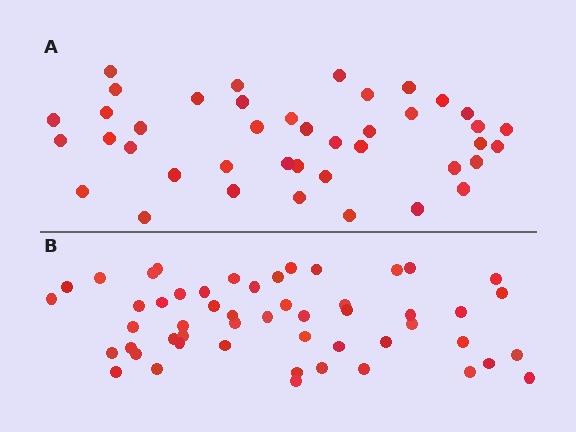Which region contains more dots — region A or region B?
Region B (the bottom region) has more dots.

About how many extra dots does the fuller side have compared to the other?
Region B has roughly 12 or so more dots than region A.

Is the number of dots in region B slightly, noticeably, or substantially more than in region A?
Region B has noticeably more, but not dramatically so. The ratio is roughly 1.3 to 1.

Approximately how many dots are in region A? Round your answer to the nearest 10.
About 40 dots. (The exact count is 41, which rounds to 40.)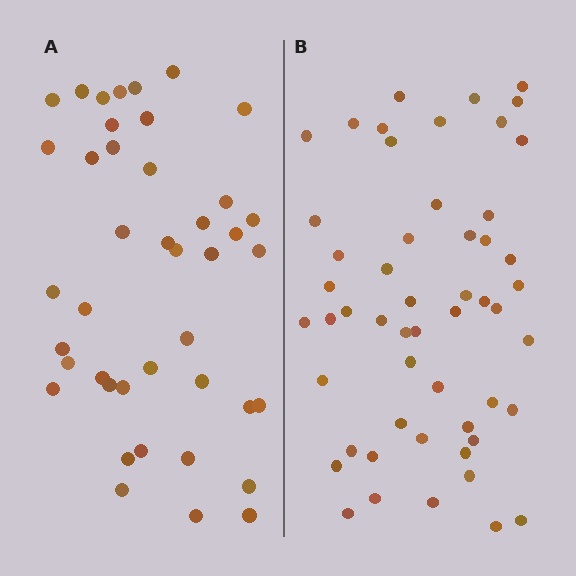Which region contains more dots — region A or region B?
Region B (the right region) has more dots.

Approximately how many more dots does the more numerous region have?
Region B has roughly 12 or so more dots than region A.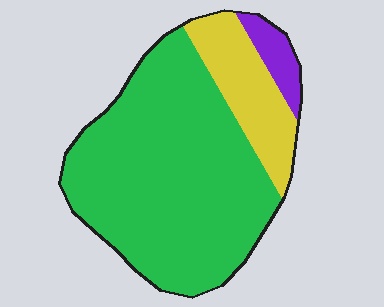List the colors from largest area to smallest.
From largest to smallest: green, yellow, purple.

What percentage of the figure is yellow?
Yellow covers roughly 20% of the figure.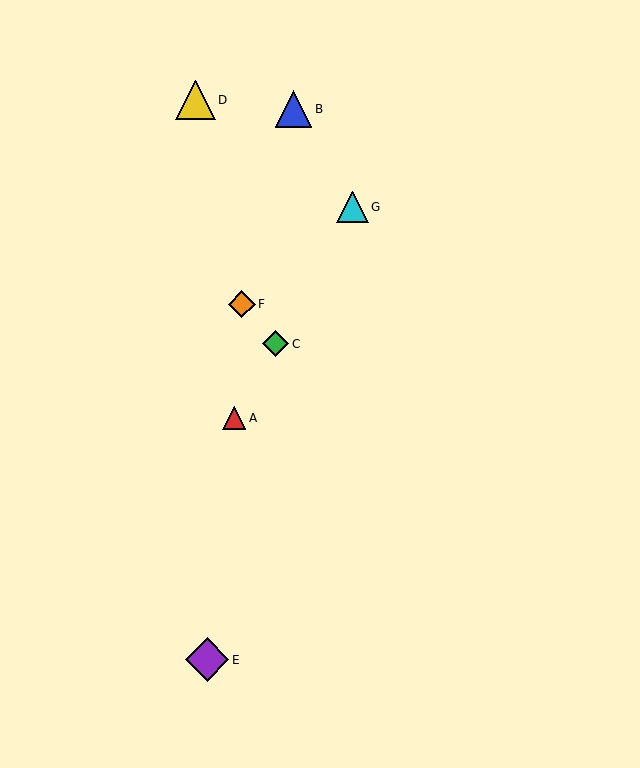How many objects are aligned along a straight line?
3 objects (A, C, G) are aligned along a straight line.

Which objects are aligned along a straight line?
Objects A, C, G are aligned along a straight line.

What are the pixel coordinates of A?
Object A is at (234, 418).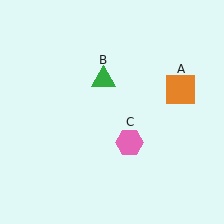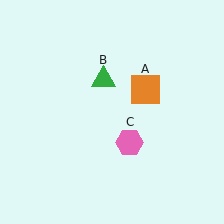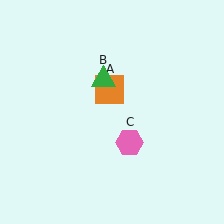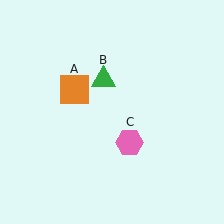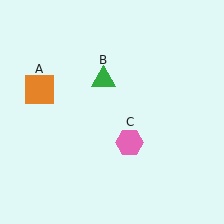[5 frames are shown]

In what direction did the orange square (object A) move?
The orange square (object A) moved left.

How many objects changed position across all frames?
1 object changed position: orange square (object A).